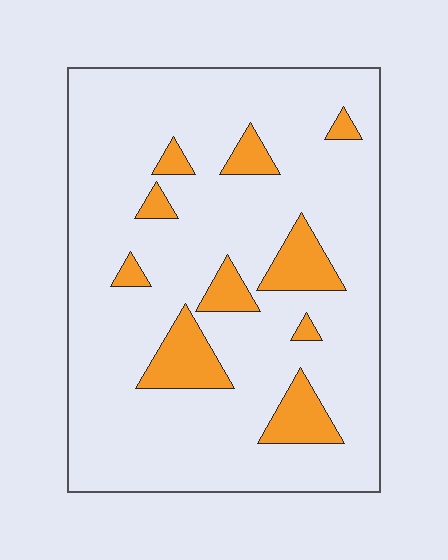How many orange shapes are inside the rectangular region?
10.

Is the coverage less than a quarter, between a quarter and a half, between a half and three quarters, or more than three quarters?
Less than a quarter.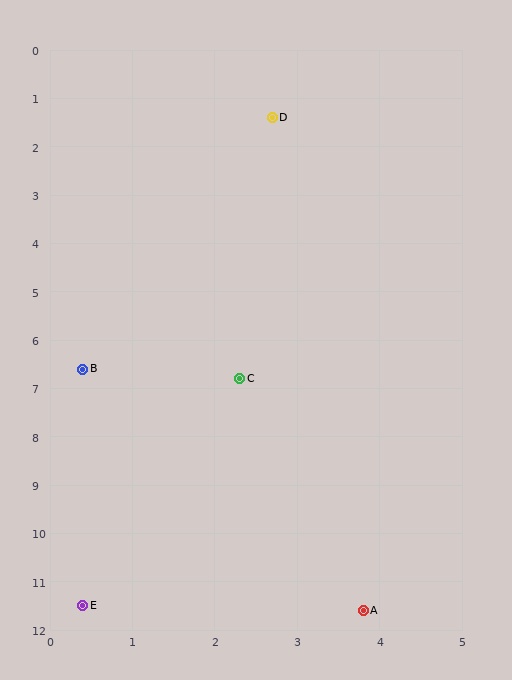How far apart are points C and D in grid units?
Points C and D are about 5.4 grid units apart.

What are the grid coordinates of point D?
Point D is at approximately (2.7, 1.4).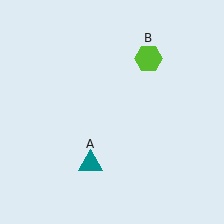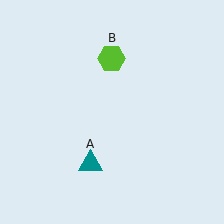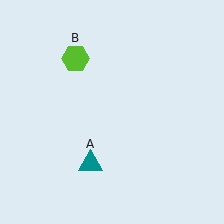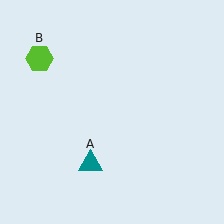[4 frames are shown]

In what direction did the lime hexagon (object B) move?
The lime hexagon (object B) moved left.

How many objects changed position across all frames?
1 object changed position: lime hexagon (object B).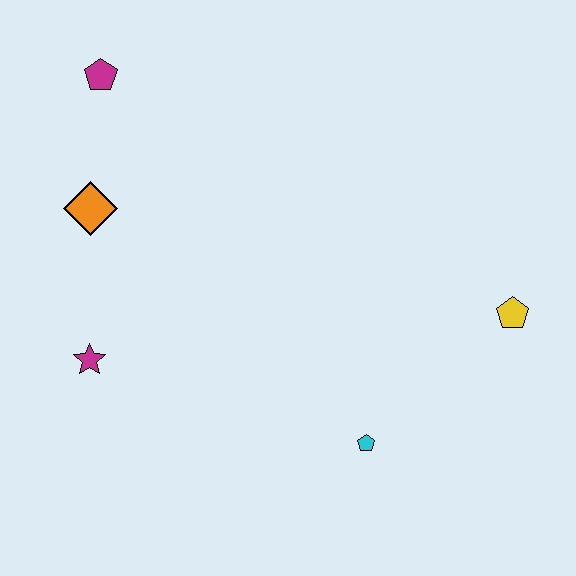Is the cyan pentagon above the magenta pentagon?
No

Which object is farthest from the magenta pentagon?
The yellow pentagon is farthest from the magenta pentagon.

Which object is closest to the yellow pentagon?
The cyan pentagon is closest to the yellow pentagon.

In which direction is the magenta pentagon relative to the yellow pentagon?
The magenta pentagon is to the left of the yellow pentagon.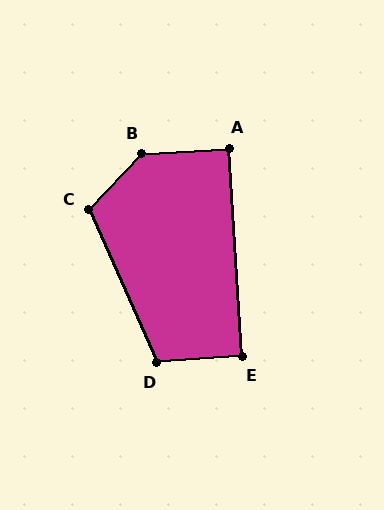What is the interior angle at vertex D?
Approximately 110 degrees (obtuse).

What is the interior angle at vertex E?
Approximately 91 degrees (approximately right).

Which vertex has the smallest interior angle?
A, at approximately 90 degrees.